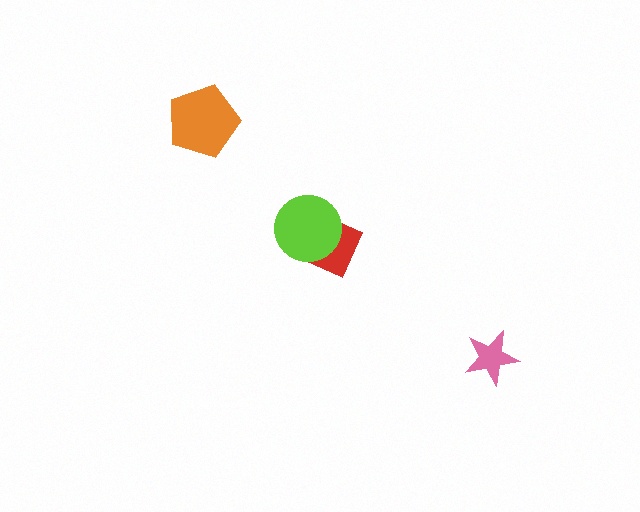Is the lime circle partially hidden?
No, no other shape covers it.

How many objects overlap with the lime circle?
1 object overlaps with the lime circle.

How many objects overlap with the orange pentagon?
0 objects overlap with the orange pentagon.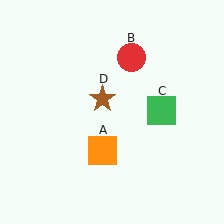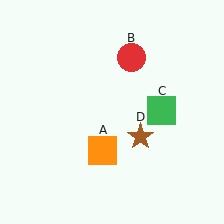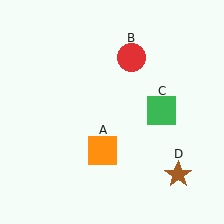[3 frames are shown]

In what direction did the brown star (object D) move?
The brown star (object D) moved down and to the right.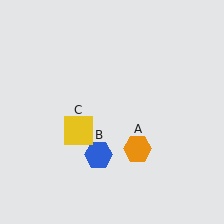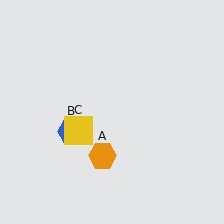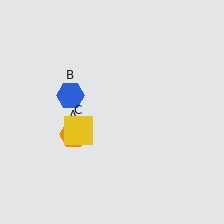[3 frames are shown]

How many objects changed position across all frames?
2 objects changed position: orange hexagon (object A), blue hexagon (object B).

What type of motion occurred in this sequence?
The orange hexagon (object A), blue hexagon (object B) rotated clockwise around the center of the scene.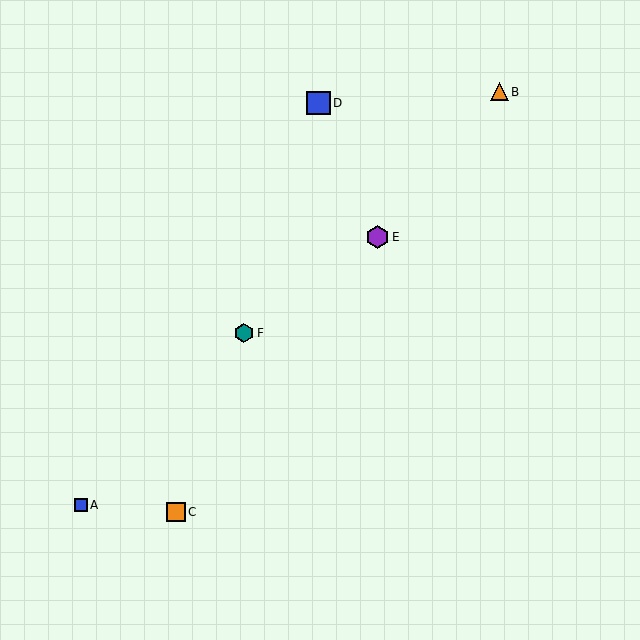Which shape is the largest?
The blue square (labeled D) is the largest.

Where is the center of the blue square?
The center of the blue square is at (81, 505).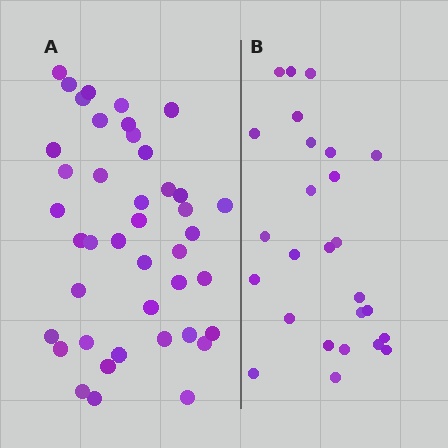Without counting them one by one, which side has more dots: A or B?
Region A (the left region) has more dots.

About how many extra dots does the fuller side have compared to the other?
Region A has approximately 15 more dots than region B.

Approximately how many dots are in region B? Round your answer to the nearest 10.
About 30 dots. (The exact count is 26, which rounds to 30.)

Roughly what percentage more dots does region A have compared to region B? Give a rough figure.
About 60% more.